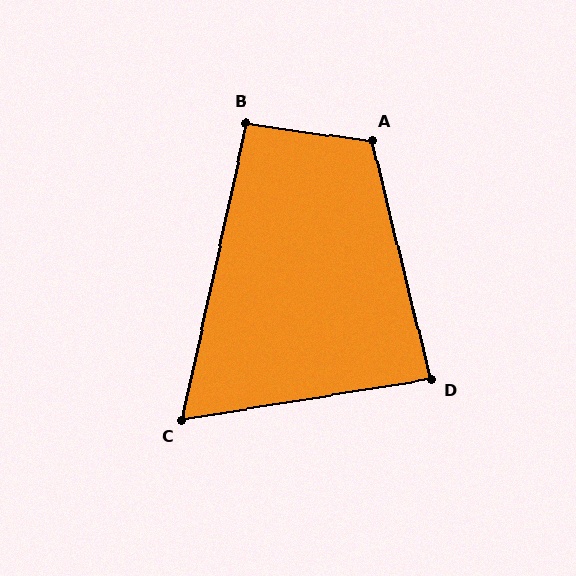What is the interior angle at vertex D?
Approximately 86 degrees (approximately right).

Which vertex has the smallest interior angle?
C, at approximately 68 degrees.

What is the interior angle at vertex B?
Approximately 94 degrees (approximately right).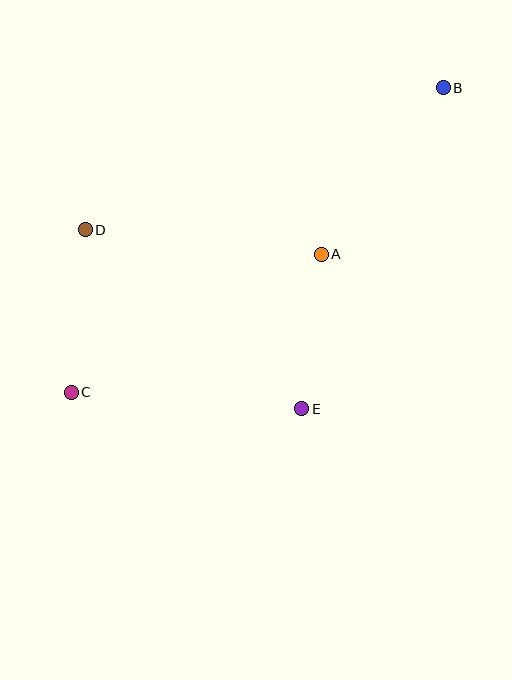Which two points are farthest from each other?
Points B and C are farthest from each other.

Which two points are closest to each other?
Points A and E are closest to each other.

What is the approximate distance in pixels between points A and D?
The distance between A and D is approximately 237 pixels.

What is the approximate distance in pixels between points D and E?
The distance between D and E is approximately 281 pixels.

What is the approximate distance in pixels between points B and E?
The distance between B and E is approximately 351 pixels.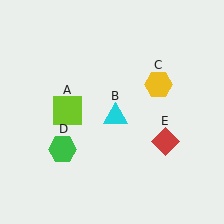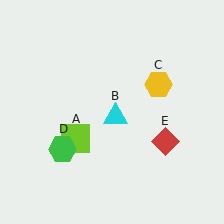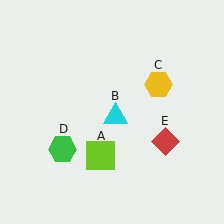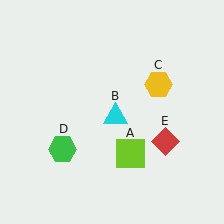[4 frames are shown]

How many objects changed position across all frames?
1 object changed position: lime square (object A).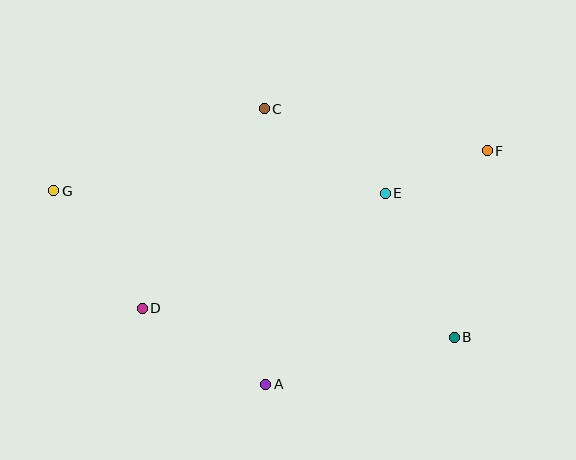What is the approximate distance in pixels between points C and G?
The distance between C and G is approximately 226 pixels.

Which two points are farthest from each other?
Points F and G are farthest from each other.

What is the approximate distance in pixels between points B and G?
The distance between B and G is approximately 427 pixels.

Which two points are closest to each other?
Points E and F are closest to each other.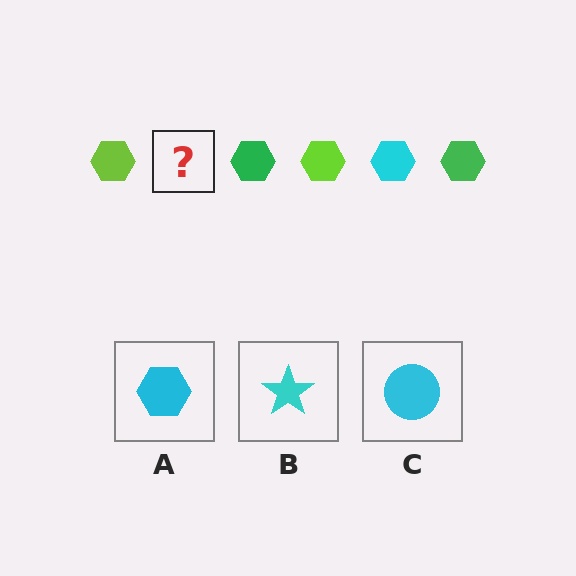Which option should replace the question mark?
Option A.